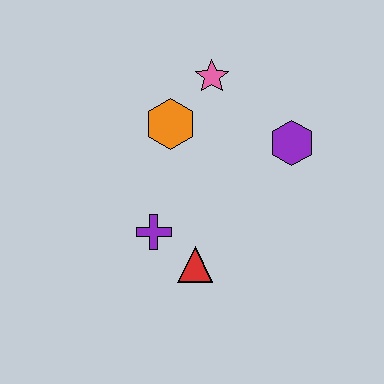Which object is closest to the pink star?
The orange hexagon is closest to the pink star.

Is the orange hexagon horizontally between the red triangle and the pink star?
No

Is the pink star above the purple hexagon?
Yes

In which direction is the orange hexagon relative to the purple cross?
The orange hexagon is above the purple cross.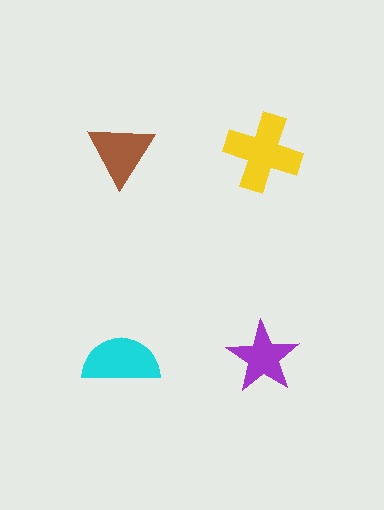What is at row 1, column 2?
A yellow cross.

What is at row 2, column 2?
A purple star.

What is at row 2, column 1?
A cyan semicircle.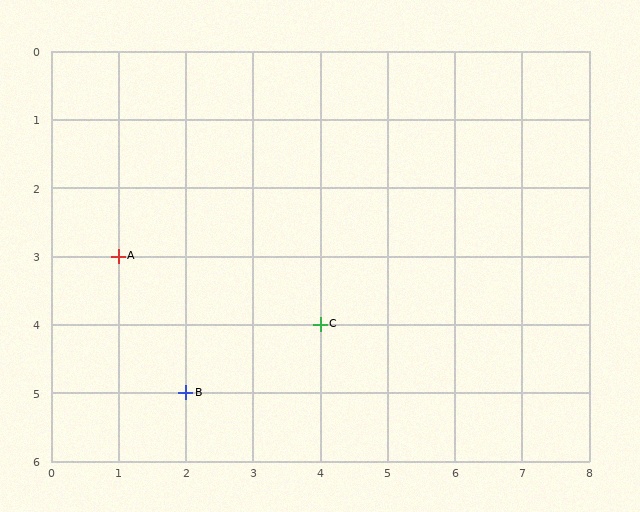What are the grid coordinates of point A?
Point A is at grid coordinates (1, 3).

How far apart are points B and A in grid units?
Points B and A are 1 column and 2 rows apart (about 2.2 grid units diagonally).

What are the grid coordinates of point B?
Point B is at grid coordinates (2, 5).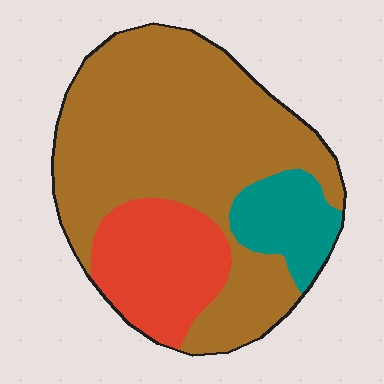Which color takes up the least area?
Teal, at roughly 10%.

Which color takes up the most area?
Brown, at roughly 65%.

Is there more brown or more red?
Brown.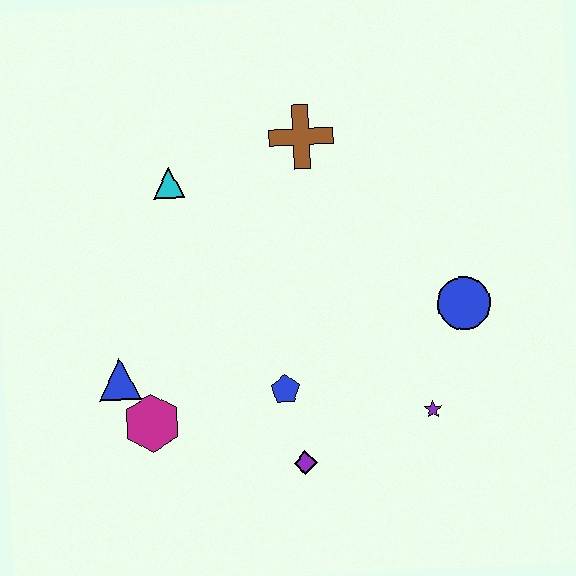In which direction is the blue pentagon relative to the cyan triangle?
The blue pentagon is below the cyan triangle.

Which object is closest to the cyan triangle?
The brown cross is closest to the cyan triangle.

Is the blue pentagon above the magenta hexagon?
Yes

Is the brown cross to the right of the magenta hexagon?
Yes